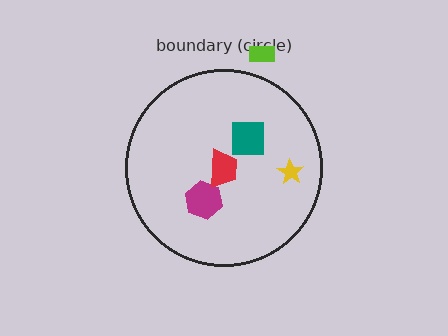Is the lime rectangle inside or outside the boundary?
Outside.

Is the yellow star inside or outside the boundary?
Inside.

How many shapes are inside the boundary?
4 inside, 1 outside.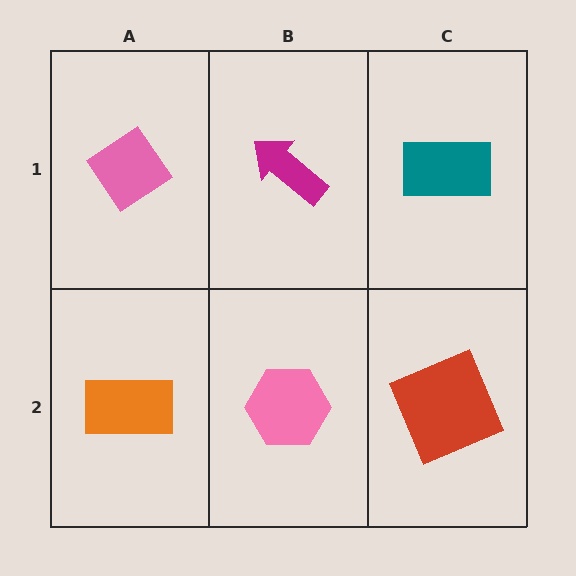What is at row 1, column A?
A pink diamond.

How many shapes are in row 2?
3 shapes.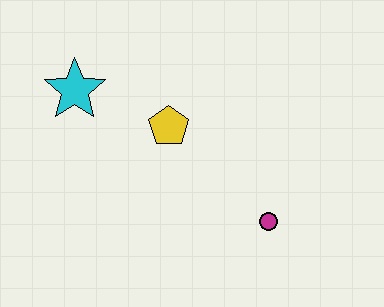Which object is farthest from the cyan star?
The magenta circle is farthest from the cyan star.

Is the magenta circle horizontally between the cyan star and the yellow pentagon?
No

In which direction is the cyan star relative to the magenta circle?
The cyan star is to the left of the magenta circle.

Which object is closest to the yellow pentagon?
The cyan star is closest to the yellow pentagon.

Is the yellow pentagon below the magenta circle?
No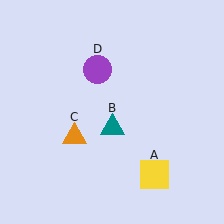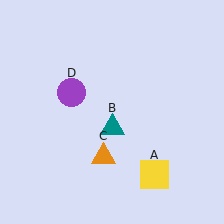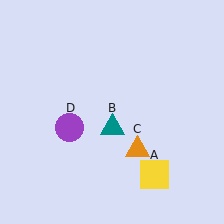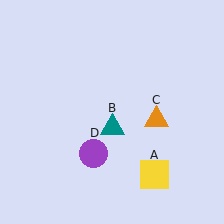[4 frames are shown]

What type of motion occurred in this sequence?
The orange triangle (object C), purple circle (object D) rotated counterclockwise around the center of the scene.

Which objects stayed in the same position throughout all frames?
Yellow square (object A) and teal triangle (object B) remained stationary.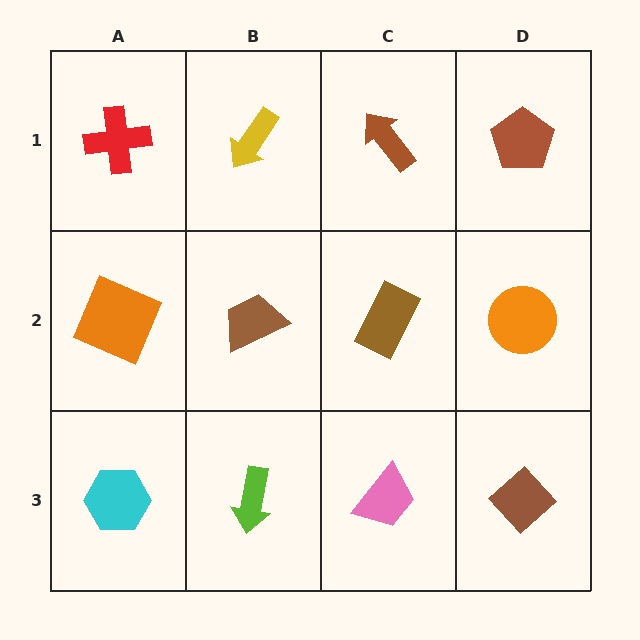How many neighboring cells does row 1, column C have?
3.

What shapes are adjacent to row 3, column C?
A brown rectangle (row 2, column C), a lime arrow (row 3, column B), a brown diamond (row 3, column D).